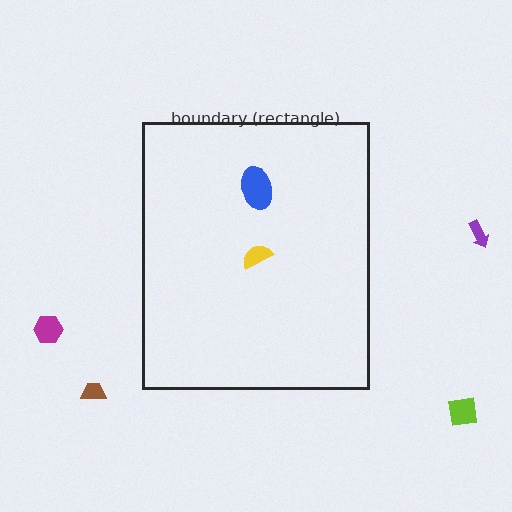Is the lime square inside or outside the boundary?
Outside.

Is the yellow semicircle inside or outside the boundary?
Inside.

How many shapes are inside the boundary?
2 inside, 4 outside.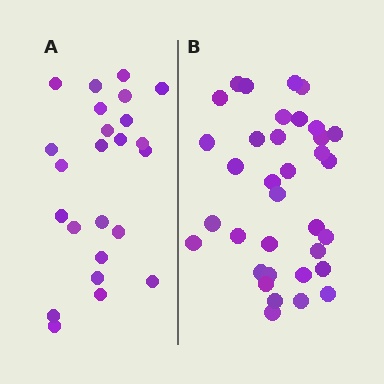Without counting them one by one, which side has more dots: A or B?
Region B (the right region) has more dots.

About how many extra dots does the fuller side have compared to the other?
Region B has roughly 12 or so more dots than region A.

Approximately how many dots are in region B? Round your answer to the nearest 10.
About 40 dots. (The exact count is 35, which rounds to 40.)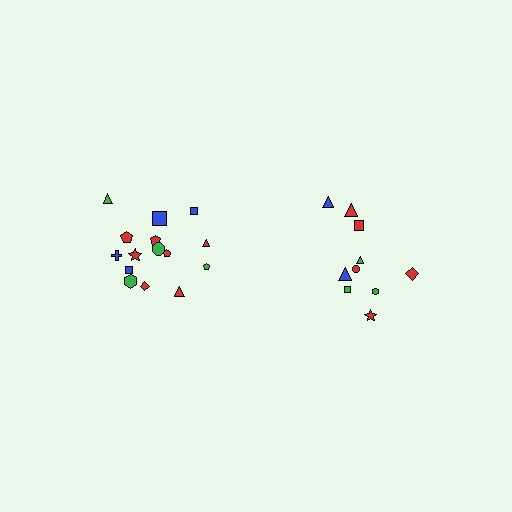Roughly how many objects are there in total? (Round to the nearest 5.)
Roughly 25 objects in total.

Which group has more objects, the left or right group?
The left group.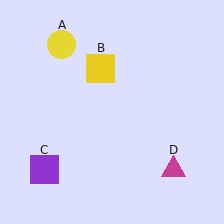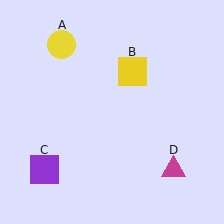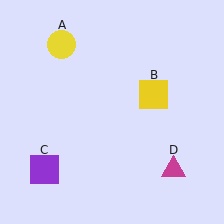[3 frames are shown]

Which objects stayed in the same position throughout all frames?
Yellow circle (object A) and purple square (object C) and magenta triangle (object D) remained stationary.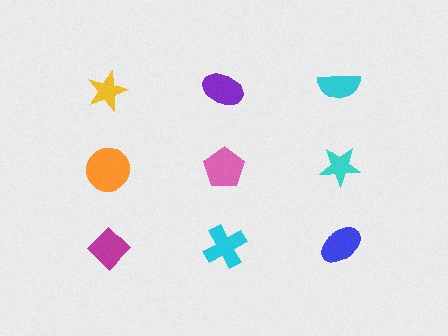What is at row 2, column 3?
A cyan star.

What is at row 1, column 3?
A cyan semicircle.